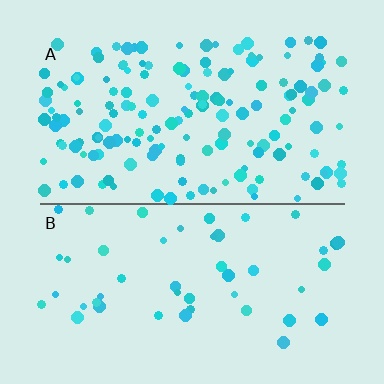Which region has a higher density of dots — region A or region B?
A (the top).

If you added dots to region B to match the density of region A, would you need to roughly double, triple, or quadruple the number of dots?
Approximately triple.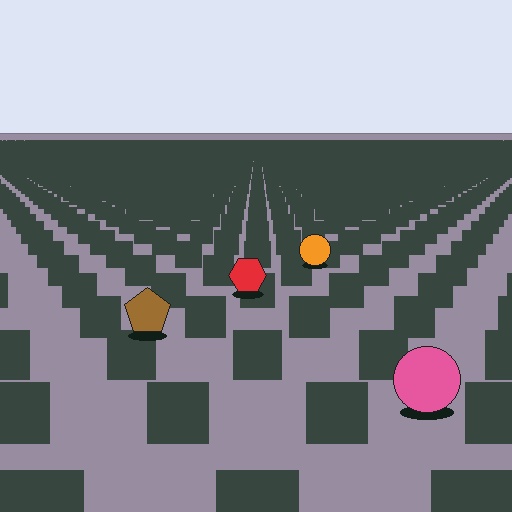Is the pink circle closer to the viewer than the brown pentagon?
Yes. The pink circle is closer — you can tell from the texture gradient: the ground texture is coarser near it.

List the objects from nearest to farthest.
From nearest to farthest: the pink circle, the brown pentagon, the red hexagon, the orange circle.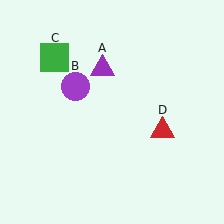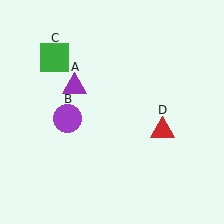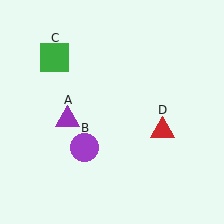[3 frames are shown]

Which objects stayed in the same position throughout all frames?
Green square (object C) and red triangle (object D) remained stationary.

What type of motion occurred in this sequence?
The purple triangle (object A), purple circle (object B) rotated counterclockwise around the center of the scene.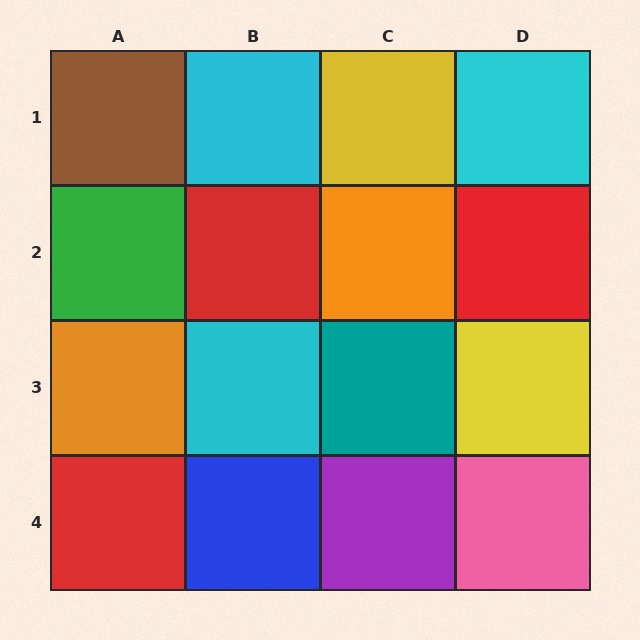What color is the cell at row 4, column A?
Red.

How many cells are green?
1 cell is green.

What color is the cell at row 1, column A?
Brown.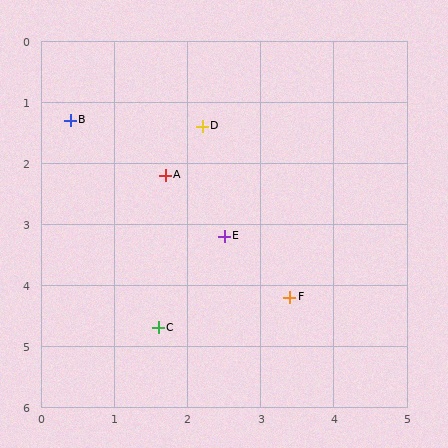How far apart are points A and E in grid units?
Points A and E are about 1.3 grid units apart.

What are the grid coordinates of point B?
Point B is at approximately (0.4, 1.3).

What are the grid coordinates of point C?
Point C is at approximately (1.6, 4.7).